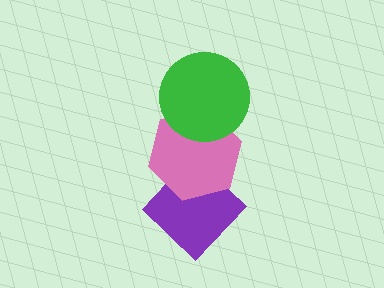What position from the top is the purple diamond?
The purple diamond is 3rd from the top.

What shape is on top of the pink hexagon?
The green circle is on top of the pink hexagon.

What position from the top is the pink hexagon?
The pink hexagon is 2nd from the top.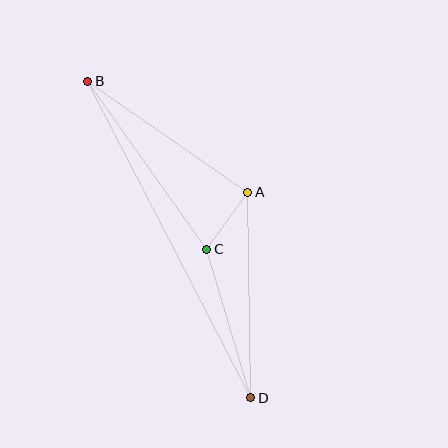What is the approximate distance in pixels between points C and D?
The distance between C and D is approximately 155 pixels.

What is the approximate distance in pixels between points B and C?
The distance between B and C is approximately 206 pixels.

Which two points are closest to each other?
Points A and C are closest to each other.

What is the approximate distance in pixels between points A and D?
The distance between A and D is approximately 205 pixels.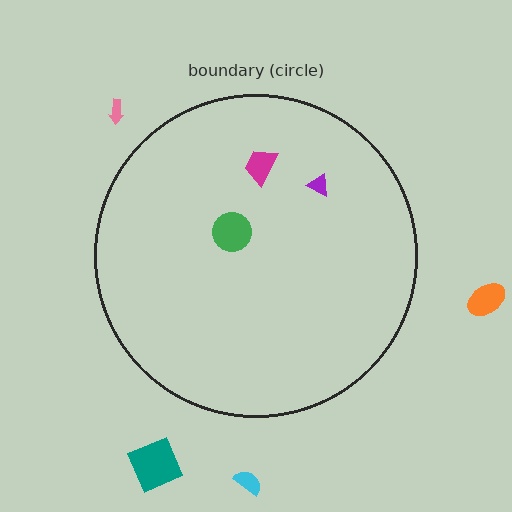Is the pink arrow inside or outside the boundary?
Outside.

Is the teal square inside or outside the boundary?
Outside.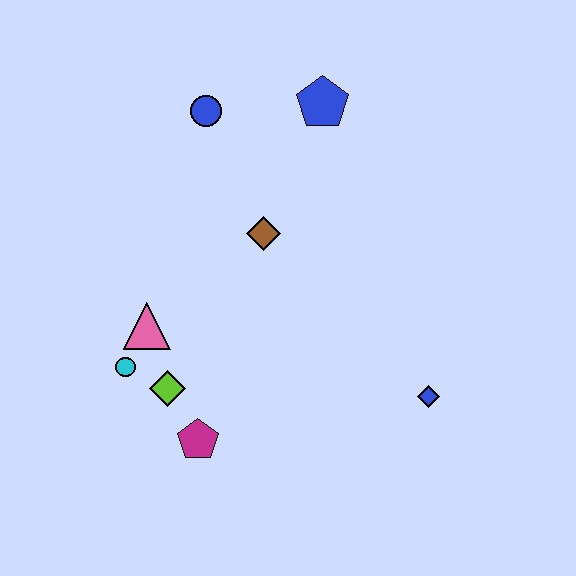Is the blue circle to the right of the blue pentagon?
No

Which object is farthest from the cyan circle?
The blue pentagon is farthest from the cyan circle.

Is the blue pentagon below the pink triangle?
No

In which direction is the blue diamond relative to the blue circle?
The blue diamond is below the blue circle.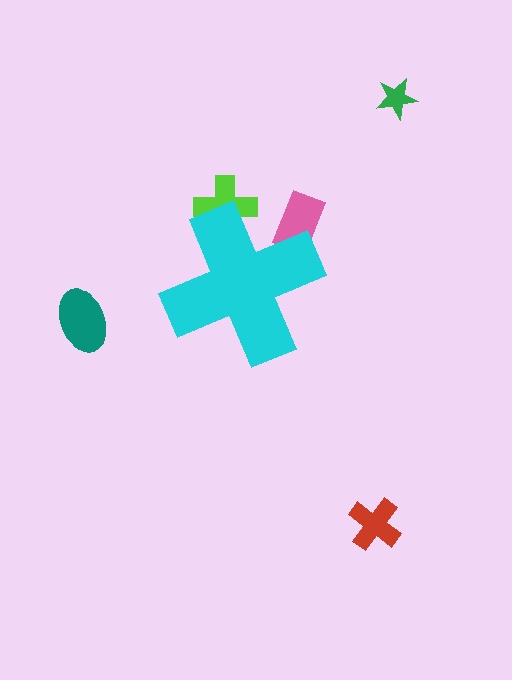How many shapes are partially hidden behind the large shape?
2 shapes are partially hidden.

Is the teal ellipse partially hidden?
No, the teal ellipse is fully visible.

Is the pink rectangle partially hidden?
Yes, the pink rectangle is partially hidden behind the cyan cross.